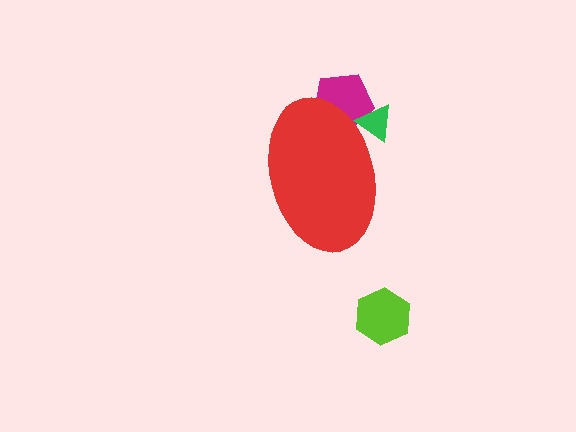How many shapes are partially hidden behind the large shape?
2 shapes are partially hidden.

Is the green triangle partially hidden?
Yes, the green triangle is partially hidden behind the red ellipse.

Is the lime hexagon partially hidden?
No, the lime hexagon is fully visible.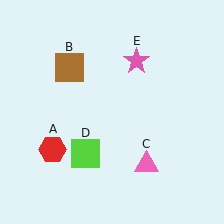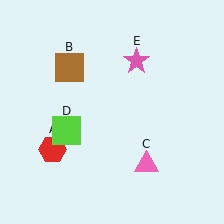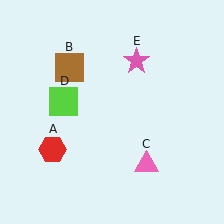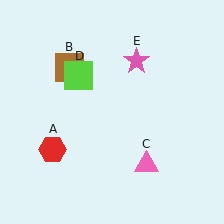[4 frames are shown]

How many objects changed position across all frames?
1 object changed position: lime square (object D).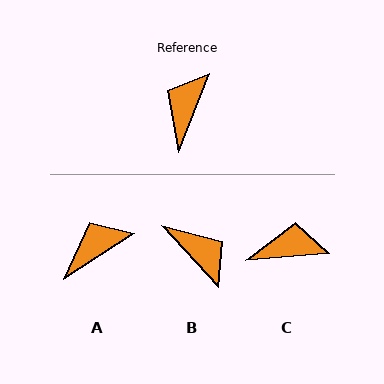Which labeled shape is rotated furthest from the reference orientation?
B, about 116 degrees away.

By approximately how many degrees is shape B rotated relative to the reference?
Approximately 116 degrees clockwise.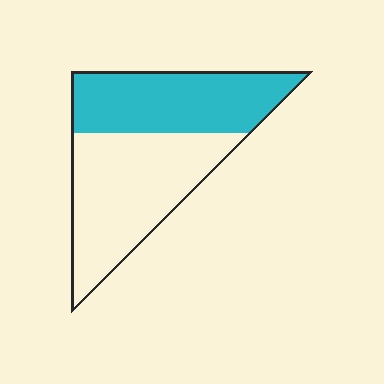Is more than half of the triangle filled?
No.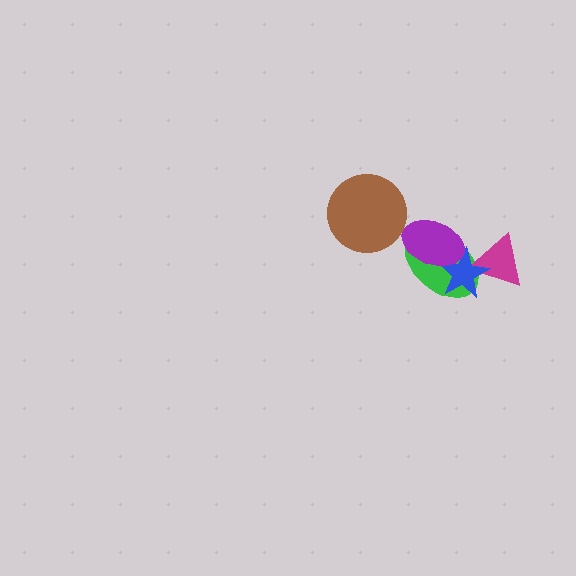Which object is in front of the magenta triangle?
The blue star is in front of the magenta triangle.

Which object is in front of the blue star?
The purple ellipse is in front of the blue star.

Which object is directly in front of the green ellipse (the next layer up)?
The magenta triangle is directly in front of the green ellipse.